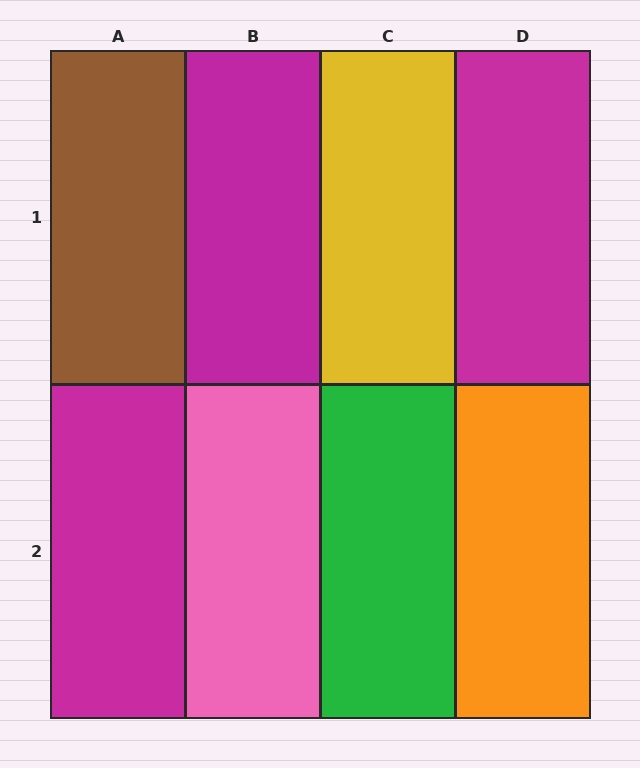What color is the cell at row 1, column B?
Magenta.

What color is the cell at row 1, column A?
Brown.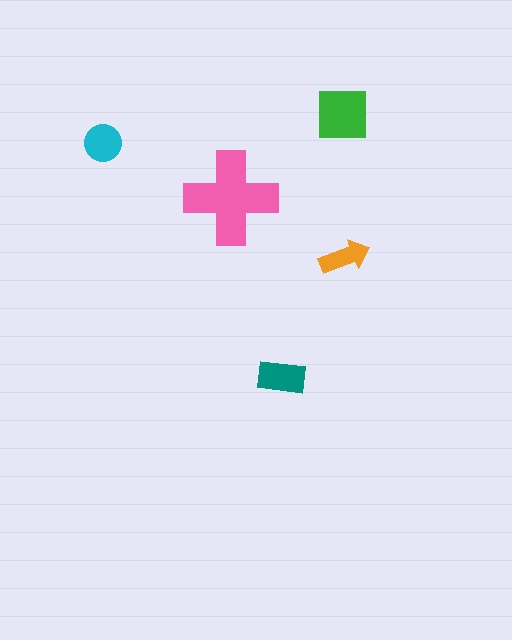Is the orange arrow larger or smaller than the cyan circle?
Smaller.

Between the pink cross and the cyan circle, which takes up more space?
The pink cross.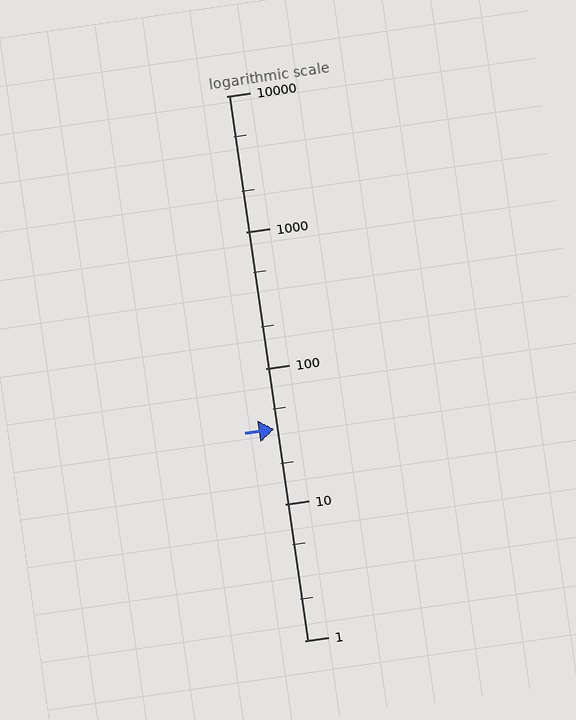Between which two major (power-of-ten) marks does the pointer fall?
The pointer is between 10 and 100.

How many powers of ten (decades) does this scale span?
The scale spans 4 decades, from 1 to 10000.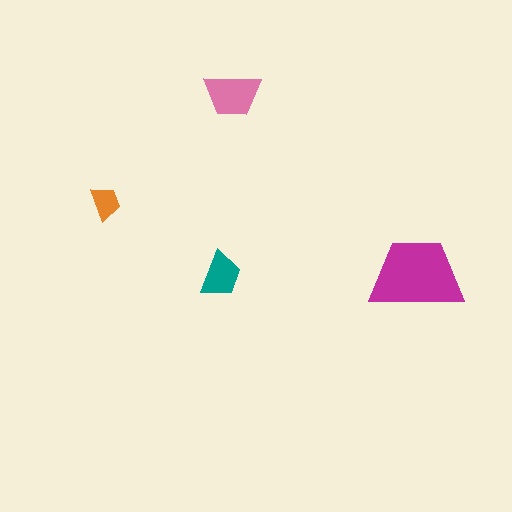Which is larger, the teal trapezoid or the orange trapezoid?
The teal one.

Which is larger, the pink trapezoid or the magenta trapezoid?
The magenta one.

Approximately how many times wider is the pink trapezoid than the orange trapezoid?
About 1.5 times wider.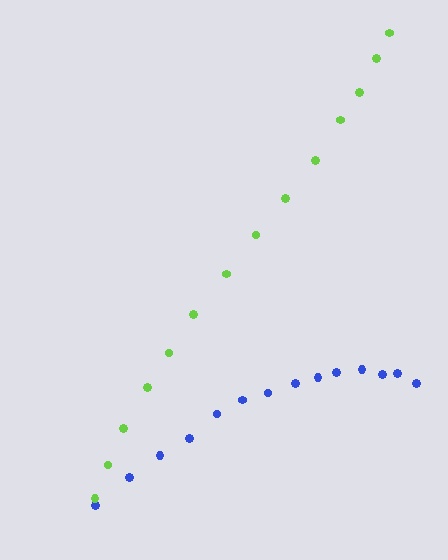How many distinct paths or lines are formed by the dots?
There are 2 distinct paths.